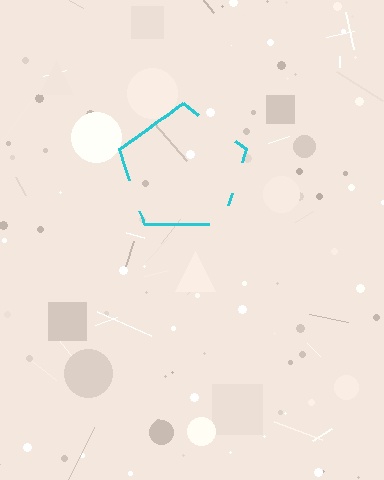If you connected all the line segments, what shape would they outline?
They would outline a pentagon.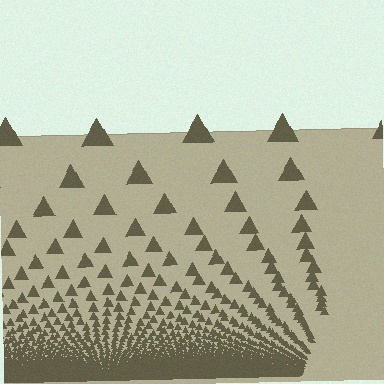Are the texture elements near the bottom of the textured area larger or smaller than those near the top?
Smaller. The gradient is inverted — elements near the bottom are smaller and denser.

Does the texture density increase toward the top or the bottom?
Density increases toward the bottom.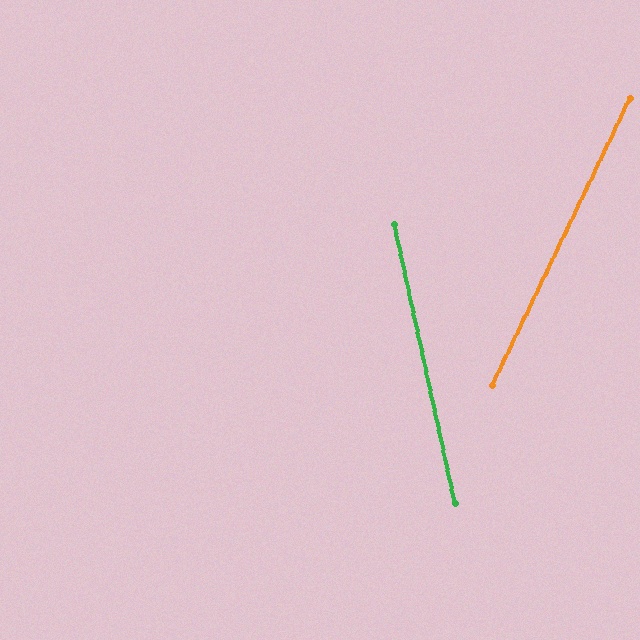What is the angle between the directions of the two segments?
Approximately 38 degrees.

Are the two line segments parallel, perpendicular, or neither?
Neither parallel nor perpendicular — they differ by about 38°.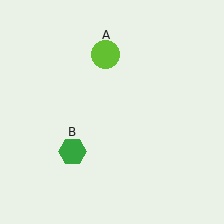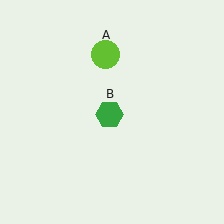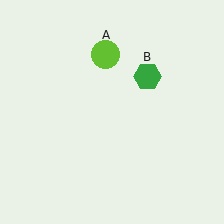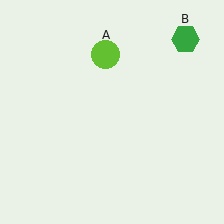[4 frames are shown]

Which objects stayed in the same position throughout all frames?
Lime circle (object A) remained stationary.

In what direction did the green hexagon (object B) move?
The green hexagon (object B) moved up and to the right.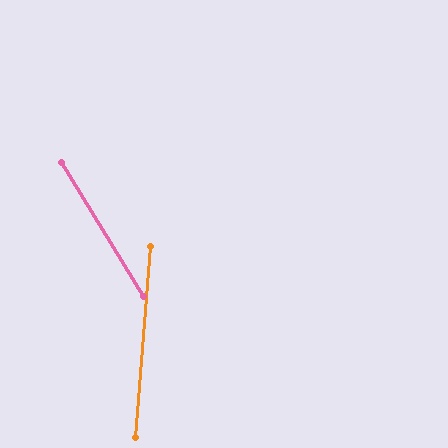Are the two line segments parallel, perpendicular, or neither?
Neither parallel nor perpendicular — they differ by about 36°.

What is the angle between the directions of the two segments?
Approximately 36 degrees.